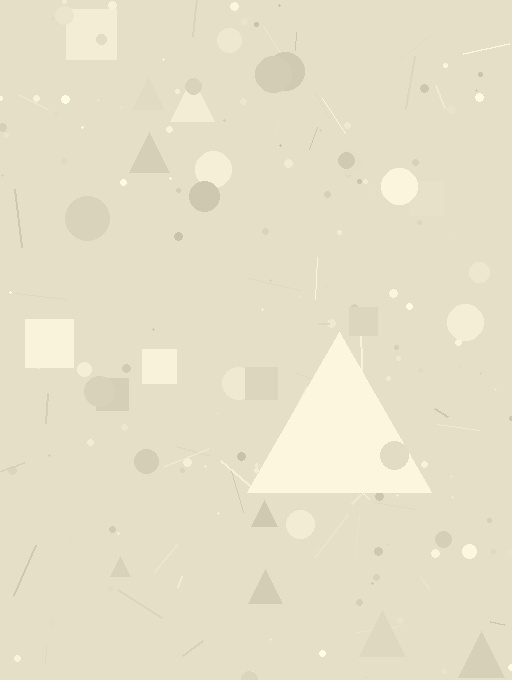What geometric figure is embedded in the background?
A triangle is embedded in the background.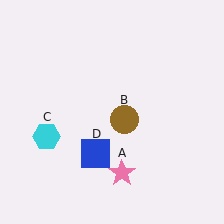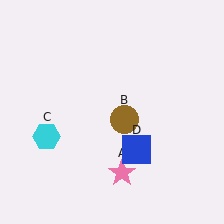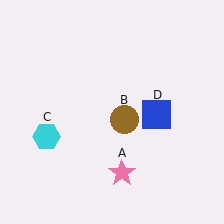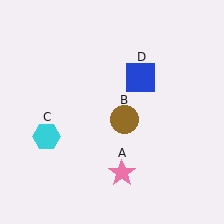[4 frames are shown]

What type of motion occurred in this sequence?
The blue square (object D) rotated counterclockwise around the center of the scene.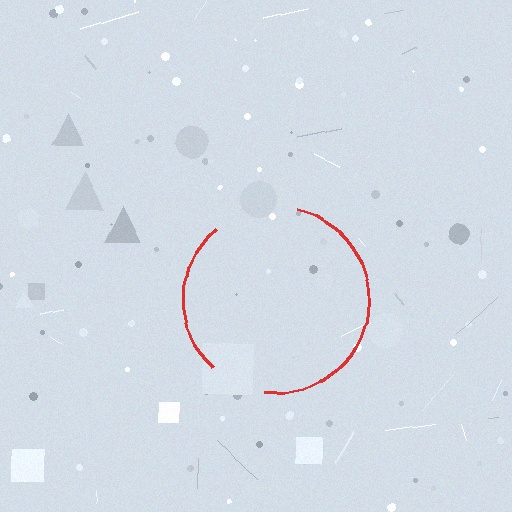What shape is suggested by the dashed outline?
The dashed outline suggests a circle.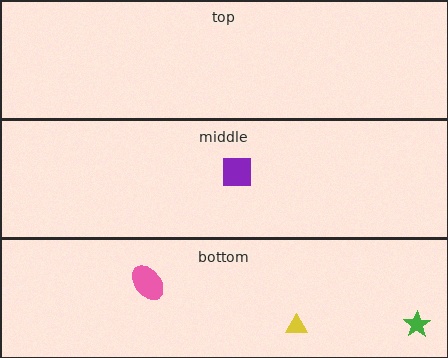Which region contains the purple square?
The middle region.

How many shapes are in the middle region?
1.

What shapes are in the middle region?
The purple square.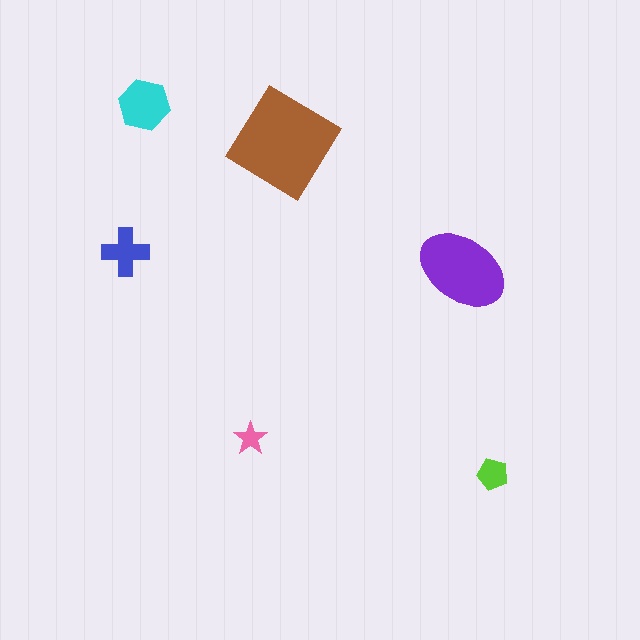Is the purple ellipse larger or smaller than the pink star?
Larger.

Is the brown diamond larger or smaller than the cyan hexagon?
Larger.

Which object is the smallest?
The pink star.